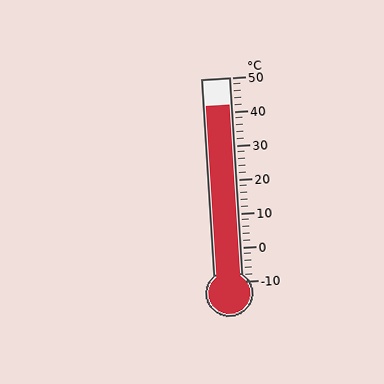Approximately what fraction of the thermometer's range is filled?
The thermometer is filled to approximately 85% of its range.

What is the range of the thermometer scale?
The thermometer scale ranges from -10°C to 50°C.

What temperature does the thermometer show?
The thermometer shows approximately 42°C.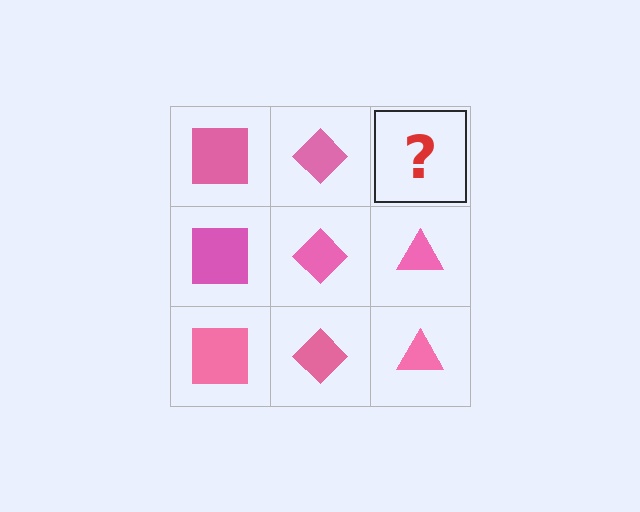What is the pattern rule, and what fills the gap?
The rule is that each column has a consistent shape. The gap should be filled with a pink triangle.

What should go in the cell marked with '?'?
The missing cell should contain a pink triangle.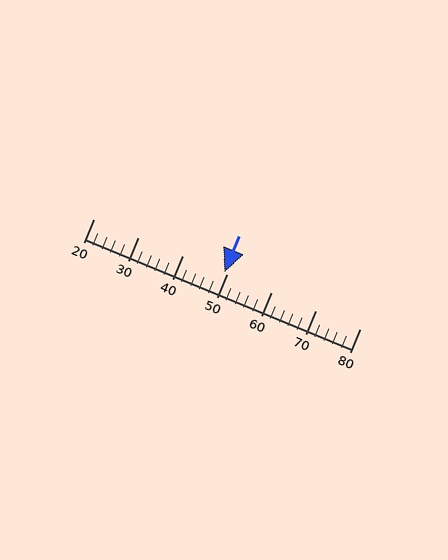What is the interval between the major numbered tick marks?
The major tick marks are spaced 10 units apart.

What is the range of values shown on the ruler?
The ruler shows values from 20 to 80.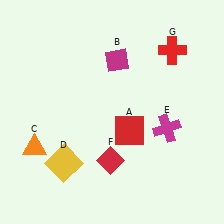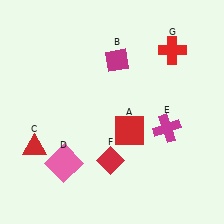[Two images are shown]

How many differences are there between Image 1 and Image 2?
There are 2 differences between the two images.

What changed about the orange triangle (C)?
In Image 1, C is orange. In Image 2, it changed to red.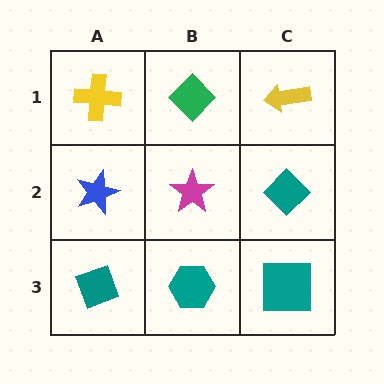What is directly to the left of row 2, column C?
A magenta star.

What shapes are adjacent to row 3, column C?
A teal diamond (row 2, column C), a teal hexagon (row 3, column B).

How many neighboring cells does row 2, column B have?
4.